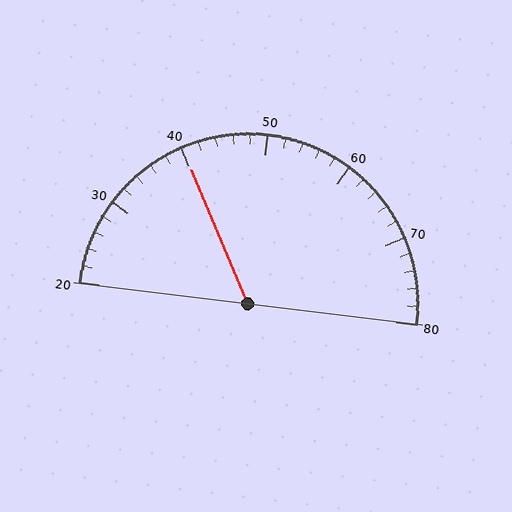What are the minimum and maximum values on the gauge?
The gauge ranges from 20 to 80.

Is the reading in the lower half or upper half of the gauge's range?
The reading is in the lower half of the range (20 to 80).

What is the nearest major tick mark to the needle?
The nearest major tick mark is 40.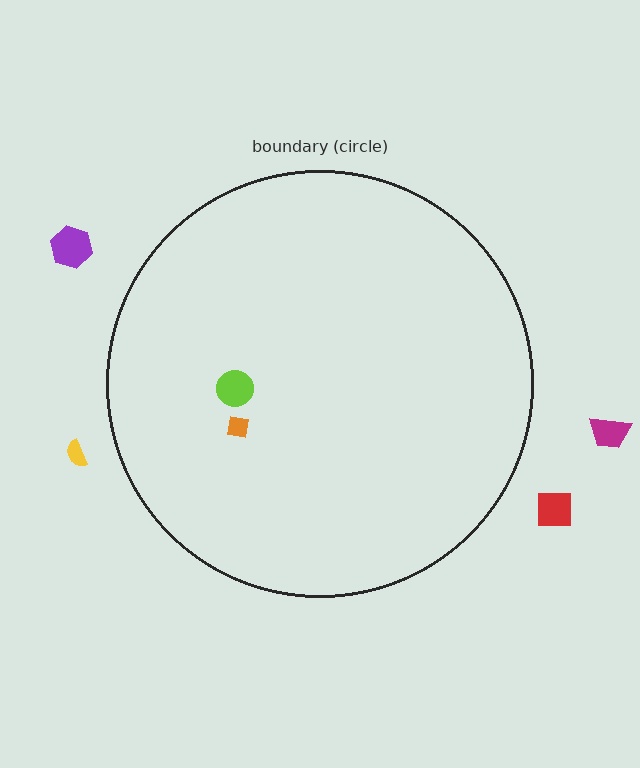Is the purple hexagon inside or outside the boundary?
Outside.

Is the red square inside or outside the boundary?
Outside.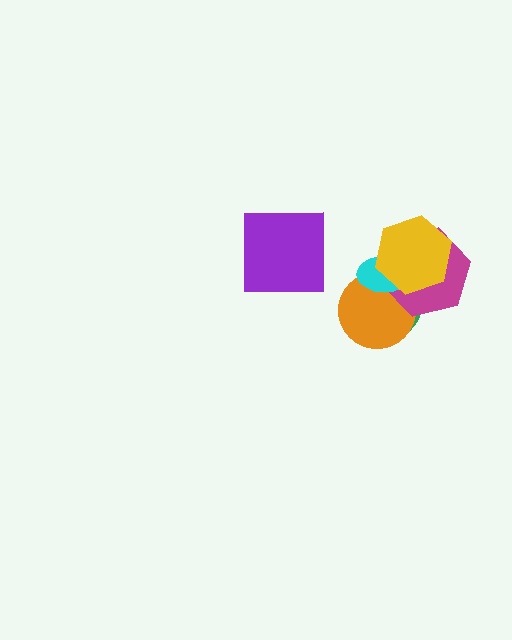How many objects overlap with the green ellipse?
4 objects overlap with the green ellipse.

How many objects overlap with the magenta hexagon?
4 objects overlap with the magenta hexagon.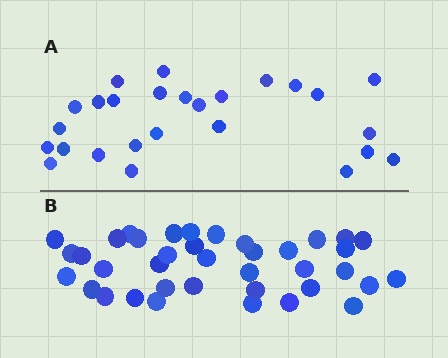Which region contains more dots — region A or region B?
Region B (the bottom region) has more dots.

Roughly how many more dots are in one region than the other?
Region B has roughly 12 or so more dots than region A.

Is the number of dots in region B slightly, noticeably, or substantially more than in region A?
Region B has substantially more. The ratio is roughly 1.5 to 1.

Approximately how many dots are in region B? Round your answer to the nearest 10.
About 40 dots. (The exact count is 38, which rounds to 40.)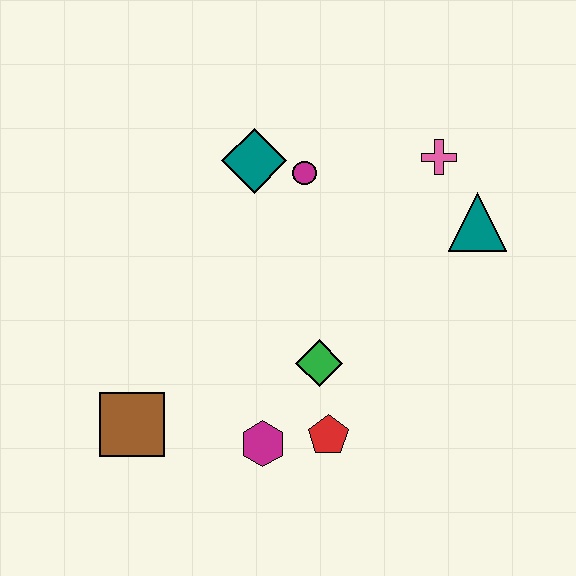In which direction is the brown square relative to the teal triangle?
The brown square is to the left of the teal triangle.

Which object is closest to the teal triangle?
The pink cross is closest to the teal triangle.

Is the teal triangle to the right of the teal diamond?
Yes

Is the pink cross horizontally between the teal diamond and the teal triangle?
Yes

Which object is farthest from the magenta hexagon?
The pink cross is farthest from the magenta hexagon.